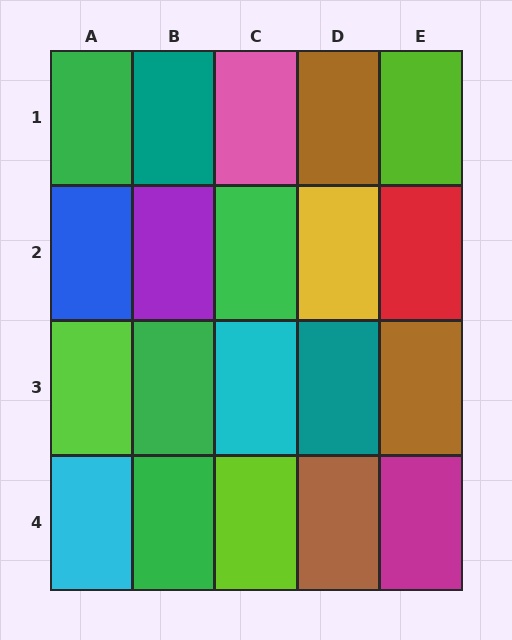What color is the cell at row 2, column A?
Blue.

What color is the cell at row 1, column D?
Brown.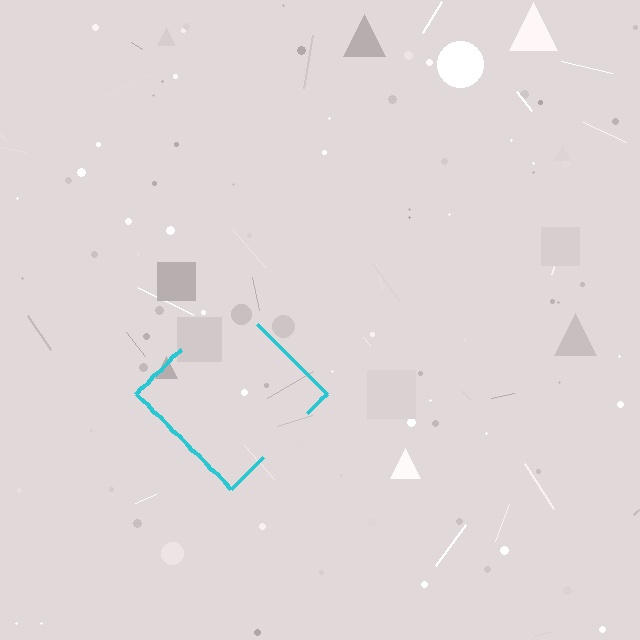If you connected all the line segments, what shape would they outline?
They would outline a diamond.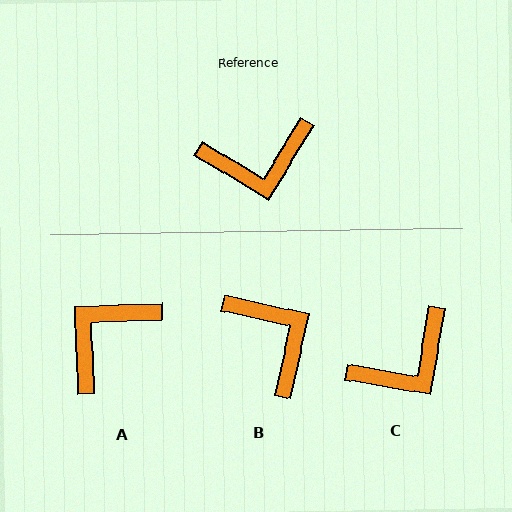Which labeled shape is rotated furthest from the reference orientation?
A, about 146 degrees away.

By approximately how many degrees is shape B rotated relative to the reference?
Approximately 109 degrees counter-clockwise.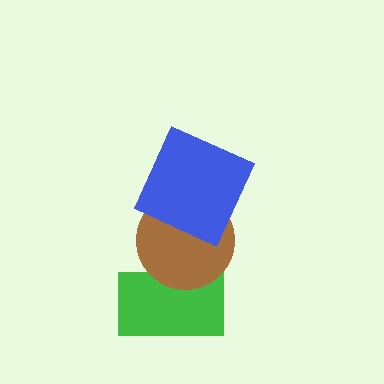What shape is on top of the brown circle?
The blue square is on top of the brown circle.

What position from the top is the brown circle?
The brown circle is 2nd from the top.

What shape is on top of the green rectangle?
The brown circle is on top of the green rectangle.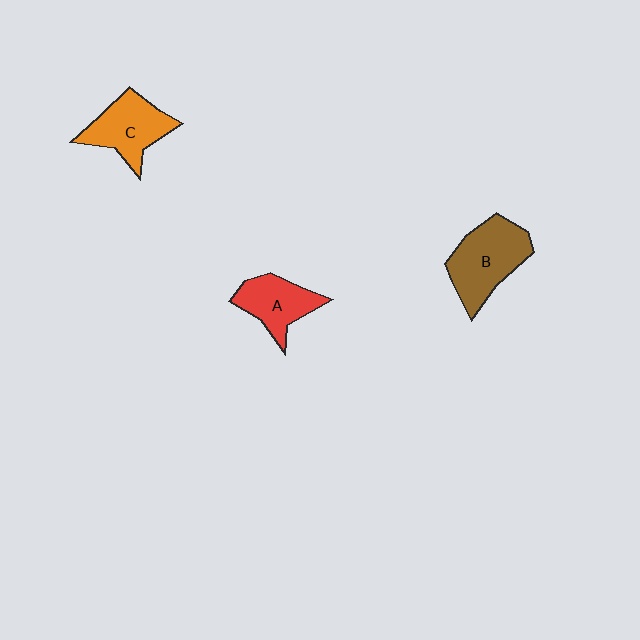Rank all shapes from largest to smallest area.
From largest to smallest: B (brown), C (orange), A (red).